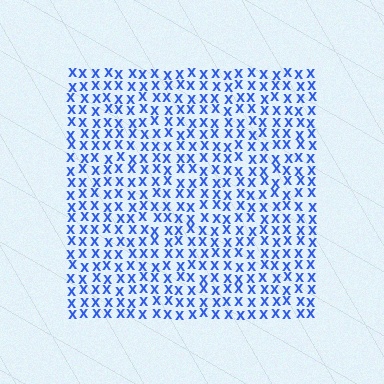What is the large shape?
The large shape is a square.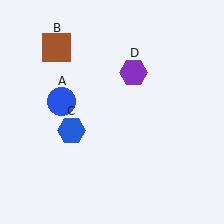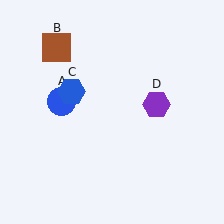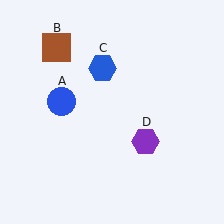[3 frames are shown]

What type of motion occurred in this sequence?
The blue hexagon (object C), purple hexagon (object D) rotated clockwise around the center of the scene.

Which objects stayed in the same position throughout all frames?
Blue circle (object A) and brown square (object B) remained stationary.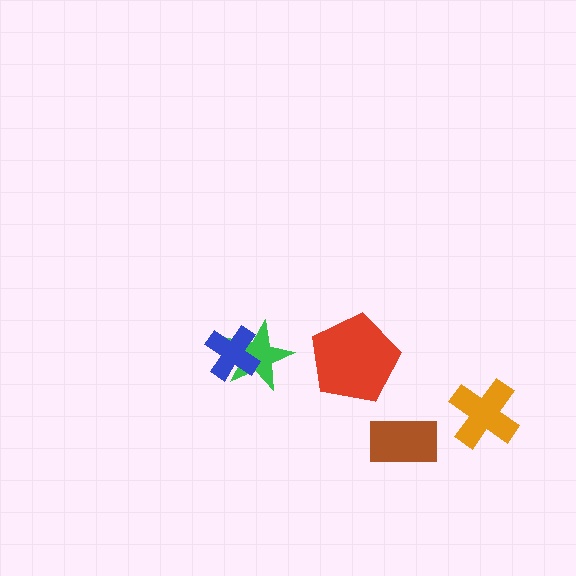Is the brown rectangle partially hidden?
No, no other shape covers it.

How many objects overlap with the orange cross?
0 objects overlap with the orange cross.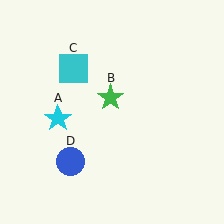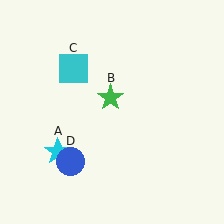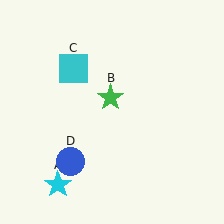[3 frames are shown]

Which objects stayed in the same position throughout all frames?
Green star (object B) and cyan square (object C) and blue circle (object D) remained stationary.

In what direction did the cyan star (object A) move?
The cyan star (object A) moved down.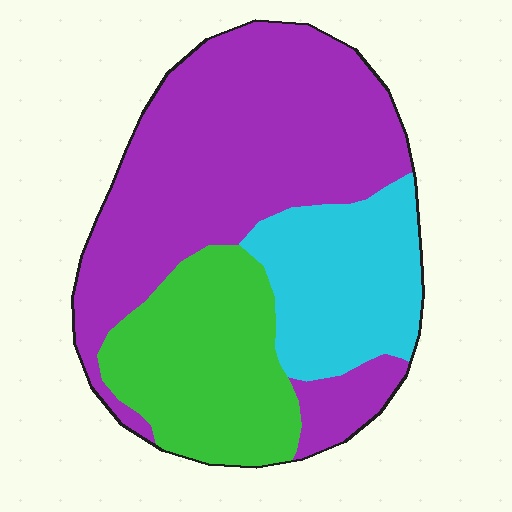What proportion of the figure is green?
Green covers roughly 25% of the figure.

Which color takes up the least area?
Cyan, at roughly 20%.